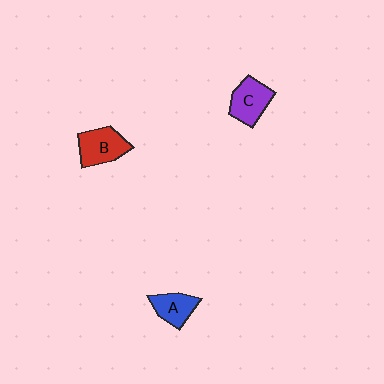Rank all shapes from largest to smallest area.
From largest to smallest: B (red), C (purple), A (blue).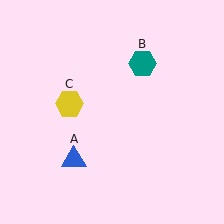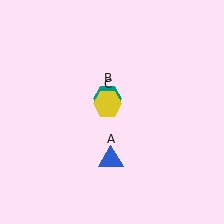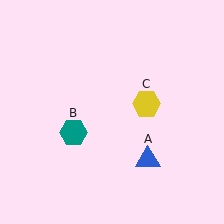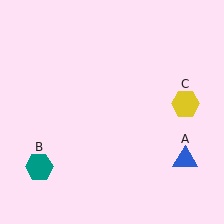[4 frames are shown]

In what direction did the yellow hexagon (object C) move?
The yellow hexagon (object C) moved right.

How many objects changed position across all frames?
3 objects changed position: blue triangle (object A), teal hexagon (object B), yellow hexagon (object C).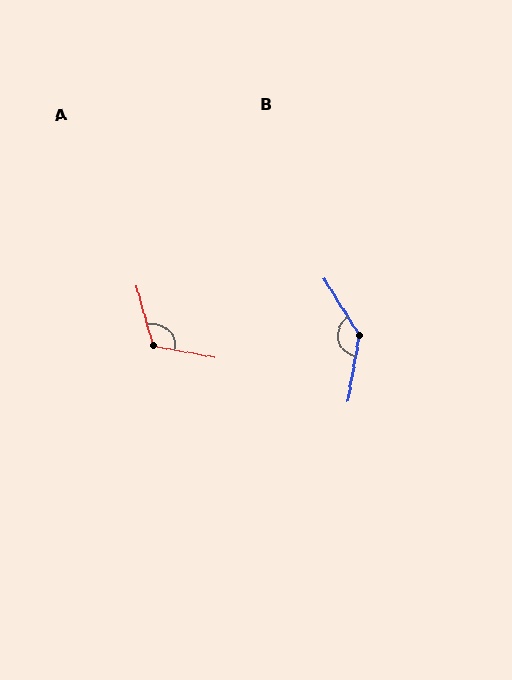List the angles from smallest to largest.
A (116°), B (139°).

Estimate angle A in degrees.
Approximately 116 degrees.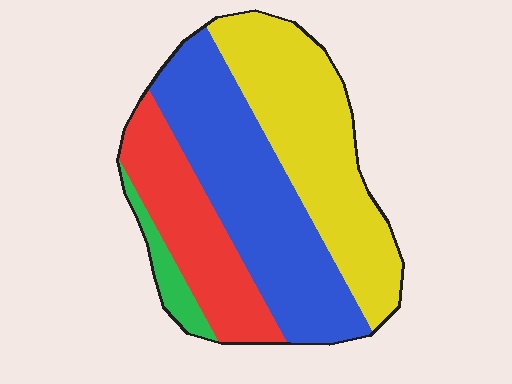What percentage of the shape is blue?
Blue covers about 40% of the shape.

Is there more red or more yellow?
Yellow.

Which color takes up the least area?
Green, at roughly 5%.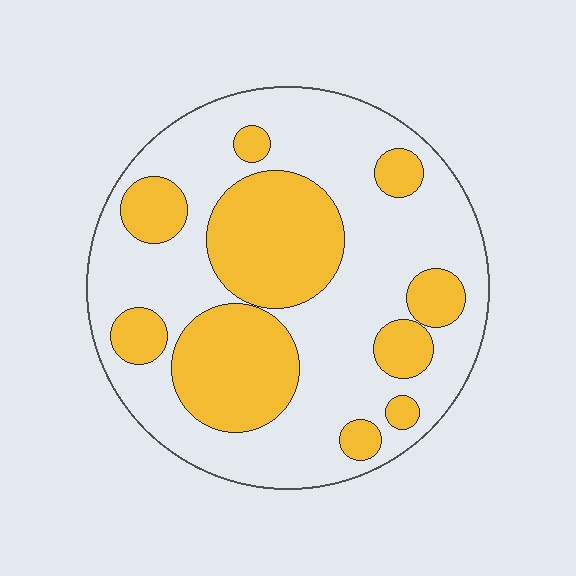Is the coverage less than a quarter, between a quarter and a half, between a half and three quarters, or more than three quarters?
Between a quarter and a half.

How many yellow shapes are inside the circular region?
10.